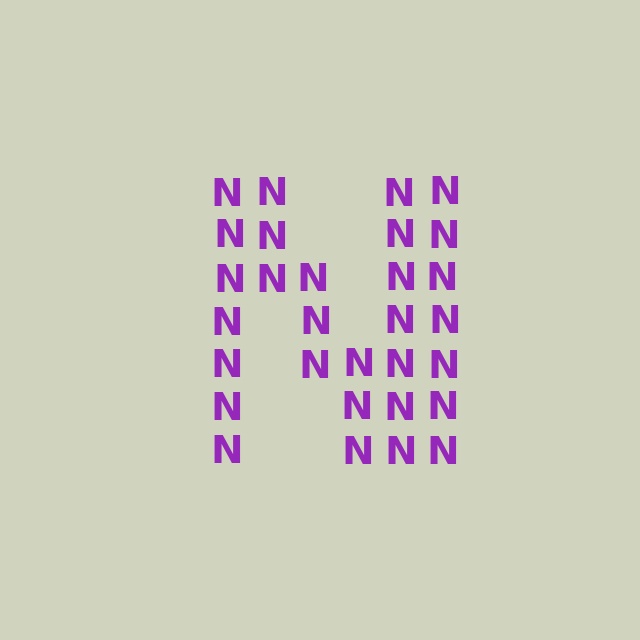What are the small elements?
The small elements are letter N's.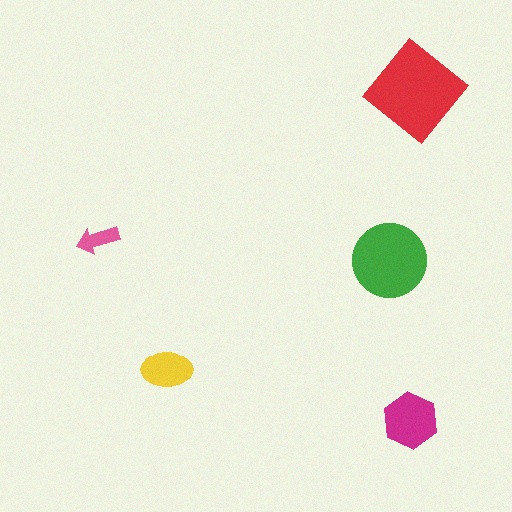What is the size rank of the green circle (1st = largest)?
2nd.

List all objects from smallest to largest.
The pink arrow, the yellow ellipse, the magenta hexagon, the green circle, the red diamond.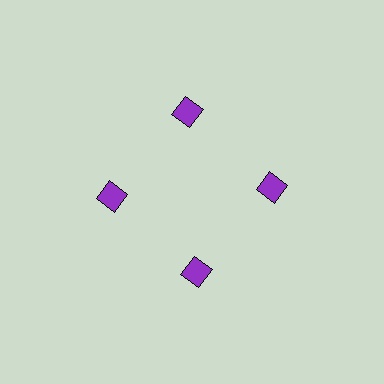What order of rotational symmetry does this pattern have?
This pattern has 4-fold rotational symmetry.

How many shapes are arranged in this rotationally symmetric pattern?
There are 4 shapes, arranged in 4 groups of 1.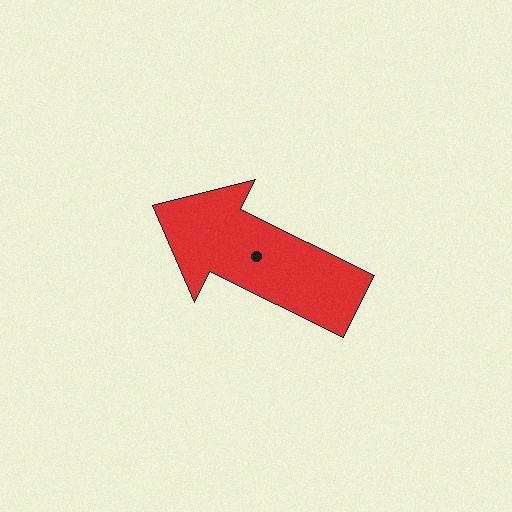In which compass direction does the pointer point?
Northwest.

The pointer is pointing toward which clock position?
Roughly 10 o'clock.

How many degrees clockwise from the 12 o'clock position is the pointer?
Approximately 296 degrees.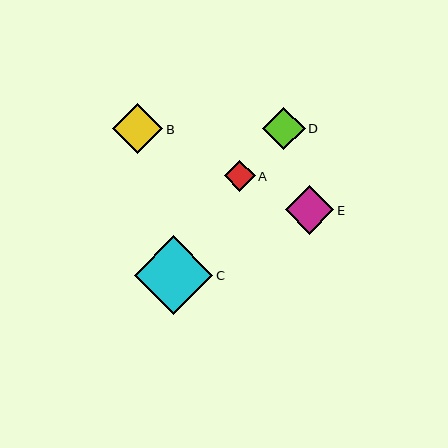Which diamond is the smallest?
Diamond A is the smallest with a size of approximately 31 pixels.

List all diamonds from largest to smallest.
From largest to smallest: C, B, E, D, A.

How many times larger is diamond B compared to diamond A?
Diamond B is approximately 1.6 times the size of diamond A.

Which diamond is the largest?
Diamond C is the largest with a size of approximately 78 pixels.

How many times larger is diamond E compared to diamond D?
Diamond E is approximately 1.1 times the size of diamond D.